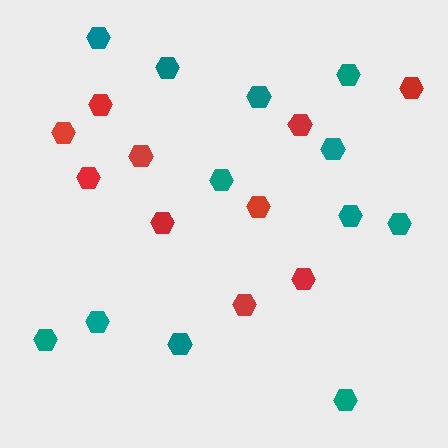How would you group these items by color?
There are 2 groups: one group of teal hexagons (12) and one group of red hexagons (10).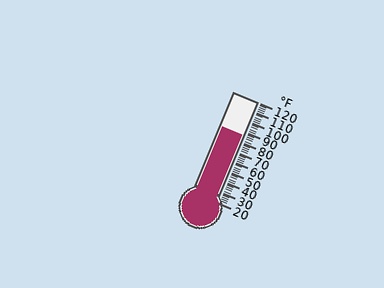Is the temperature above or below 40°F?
The temperature is above 40°F.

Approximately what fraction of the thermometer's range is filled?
The thermometer is filled to approximately 65% of its range.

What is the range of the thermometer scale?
The thermometer scale ranges from 20°F to 120°F.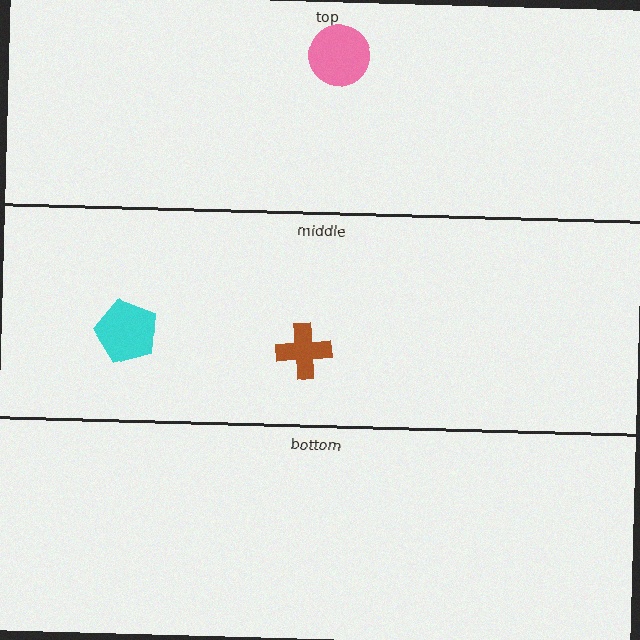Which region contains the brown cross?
The middle region.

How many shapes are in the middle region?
2.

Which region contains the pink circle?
The top region.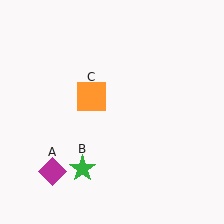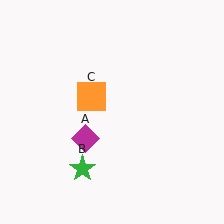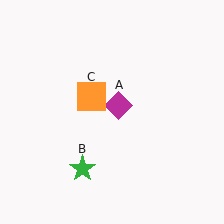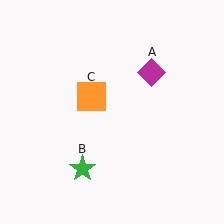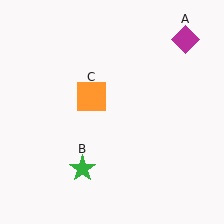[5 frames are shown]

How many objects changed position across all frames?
1 object changed position: magenta diamond (object A).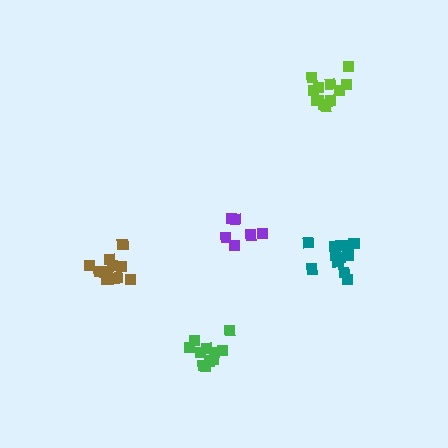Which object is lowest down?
The green cluster is bottommost.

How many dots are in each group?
Group 1: 12 dots, Group 2: 12 dots, Group 3: 6 dots, Group 4: 11 dots, Group 5: 12 dots (53 total).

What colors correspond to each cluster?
The clusters are colored: green, lime, purple, teal, brown.